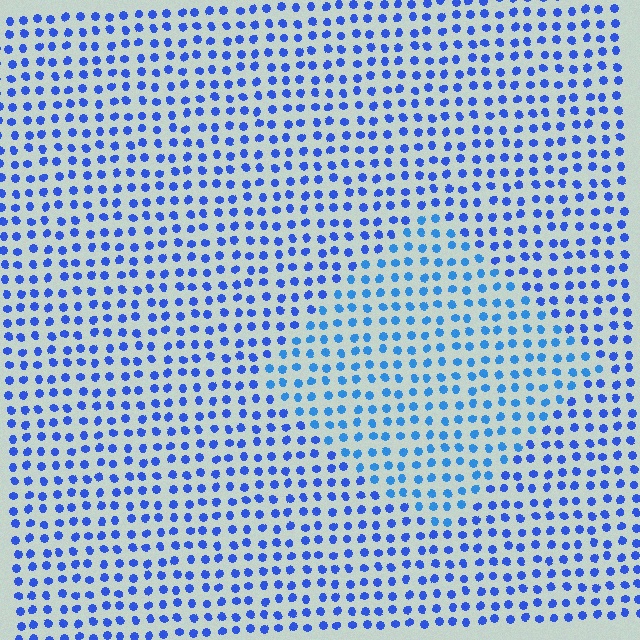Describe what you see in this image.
The image is filled with small blue elements in a uniform arrangement. A diamond-shaped region is visible where the elements are tinted to a slightly different hue, forming a subtle color boundary.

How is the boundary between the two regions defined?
The boundary is defined purely by a slight shift in hue (about 19 degrees). Spacing, size, and orientation are identical on both sides.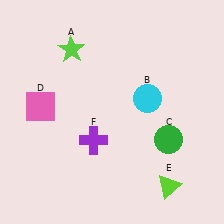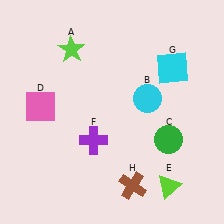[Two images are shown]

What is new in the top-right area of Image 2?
A cyan square (G) was added in the top-right area of Image 2.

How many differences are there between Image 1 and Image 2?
There are 2 differences between the two images.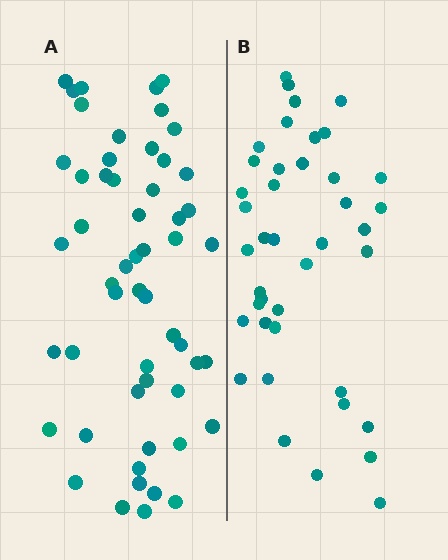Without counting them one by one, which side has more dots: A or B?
Region A (the left region) has more dots.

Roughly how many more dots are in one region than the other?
Region A has approximately 15 more dots than region B.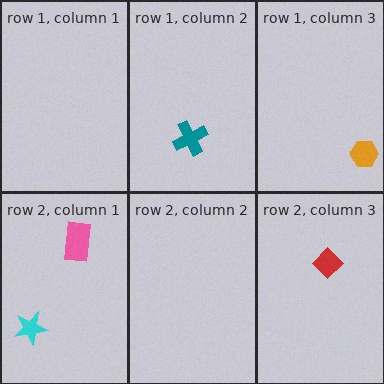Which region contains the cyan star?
The row 2, column 1 region.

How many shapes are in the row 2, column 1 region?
2.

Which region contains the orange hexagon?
The row 1, column 3 region.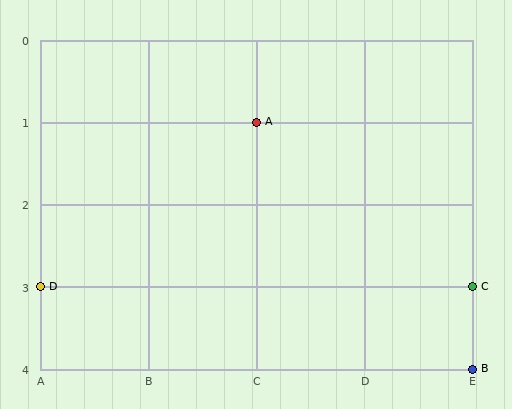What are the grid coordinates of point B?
Point B is at grid coordinates (E, 4).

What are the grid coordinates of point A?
Point A is at grid coordinates (C, 1).